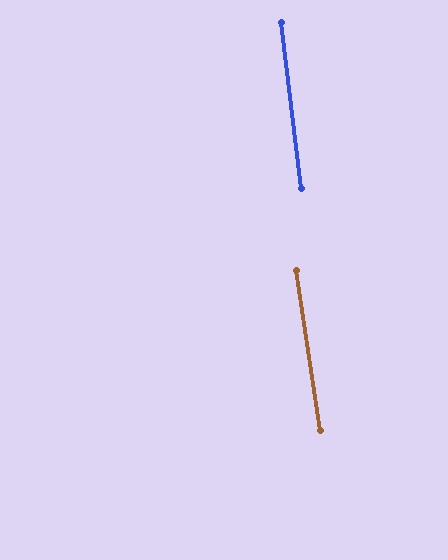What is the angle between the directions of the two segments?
Approximately 2 degrees.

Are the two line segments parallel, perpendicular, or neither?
Parallel — their directions differ by only 1.8°.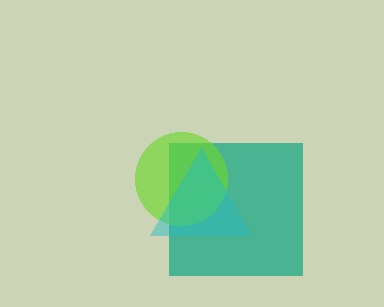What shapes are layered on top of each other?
The layered shapes are: a teal square, a lime circle, a cyan triangle.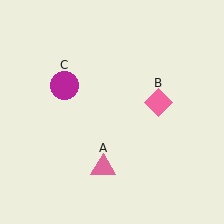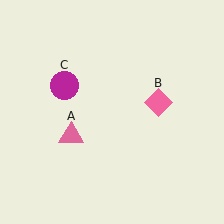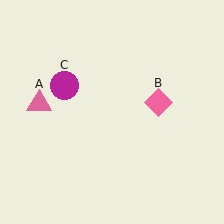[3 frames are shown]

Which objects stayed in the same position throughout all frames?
Pink diamond (object B) and magenta circle (object C) remained stationary.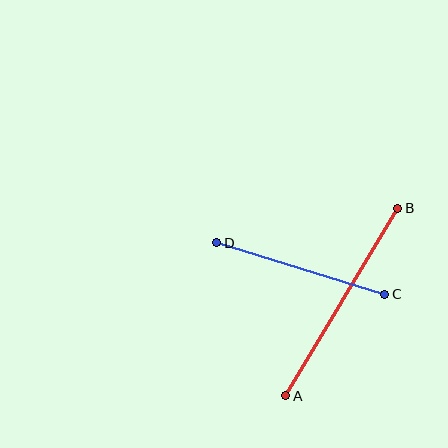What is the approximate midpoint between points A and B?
The midpoint is at approximately (342, 302) pixels.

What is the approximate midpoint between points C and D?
The midpoint is at approximately (301, 268) pixels.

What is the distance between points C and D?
The distance is approximately 176 pixels.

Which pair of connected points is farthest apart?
Points A and B are farthest apart.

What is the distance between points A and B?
The distance is approximately 218 pixels.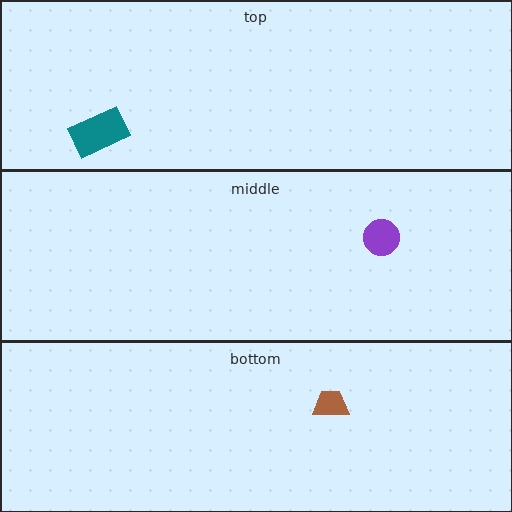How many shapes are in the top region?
1.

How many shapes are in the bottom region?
1.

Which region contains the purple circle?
The middle region.